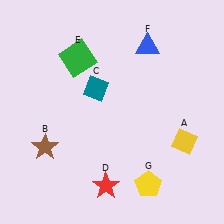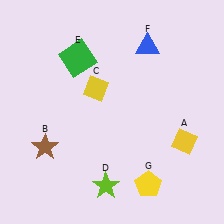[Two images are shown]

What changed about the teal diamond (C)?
In Image 1, C is teal. In Image 2, it changed to yellow.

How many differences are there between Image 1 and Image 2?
There are 2 differences between the two images.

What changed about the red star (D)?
In Image 1, D is red. In Image 2, it changed to lime.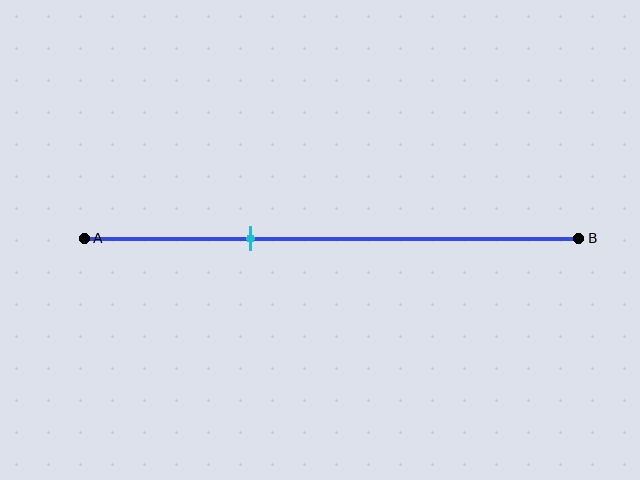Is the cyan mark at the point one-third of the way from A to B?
Yes, the mark is approximately at the one-third point.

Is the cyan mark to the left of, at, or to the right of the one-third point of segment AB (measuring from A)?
The cyan mark is approximately at the one-third point of segment AB.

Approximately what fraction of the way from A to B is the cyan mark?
The cyan mark is approximately 35% of the way from A to B.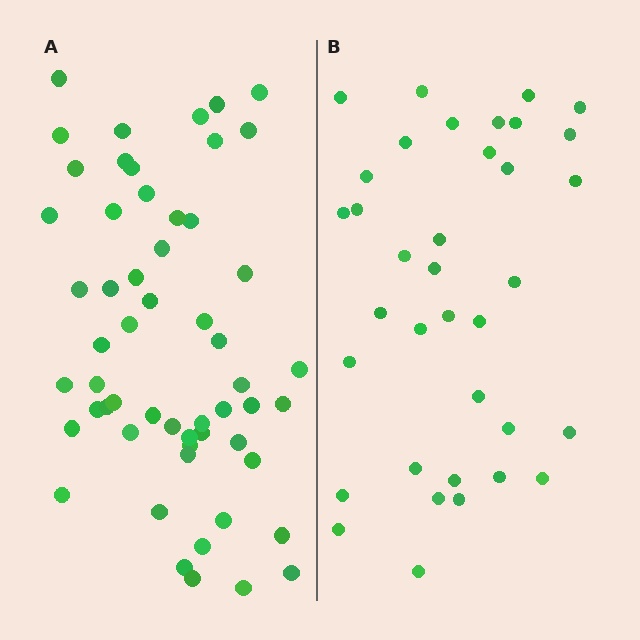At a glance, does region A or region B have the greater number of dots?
Region A (the left region) has more dots.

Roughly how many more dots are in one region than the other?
Region A has approximately 20 more dots than region B.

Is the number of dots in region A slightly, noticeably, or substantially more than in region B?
Region A has substantially more. The ratio is roughly 1.6 to 1.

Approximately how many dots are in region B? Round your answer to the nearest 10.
About 40 dots. (The exact count is 36, which rounds to 40.)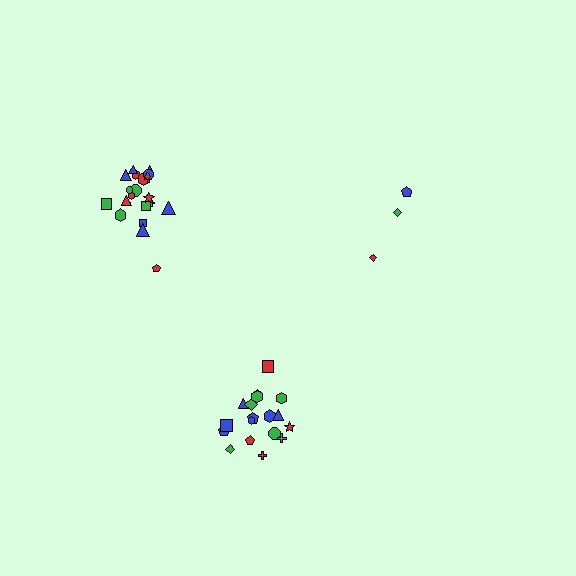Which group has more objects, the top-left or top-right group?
The top-left group.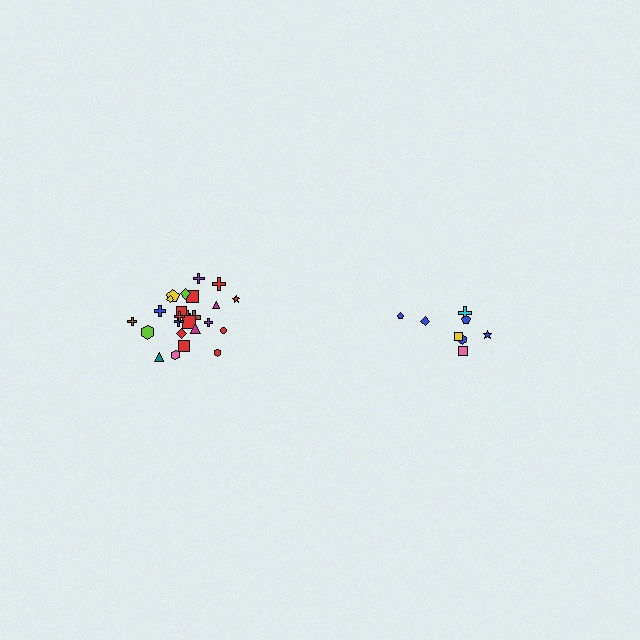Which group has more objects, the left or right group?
The left group.